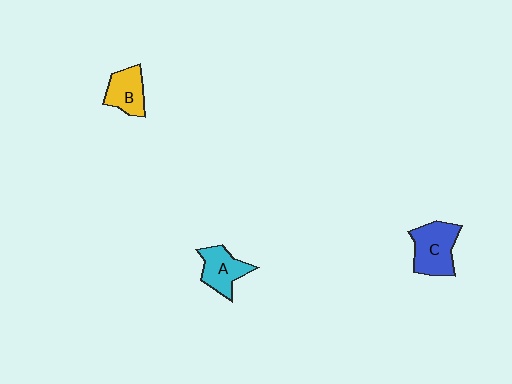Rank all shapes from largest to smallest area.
From largest to smallest: C (blue), A (cyan), B (yellow).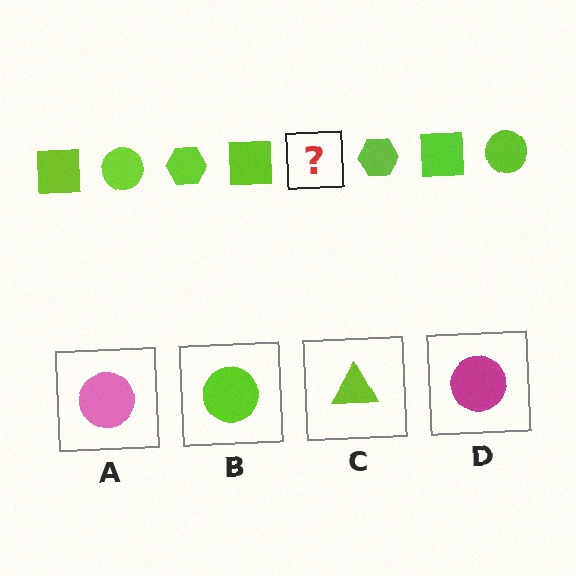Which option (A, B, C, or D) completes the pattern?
B.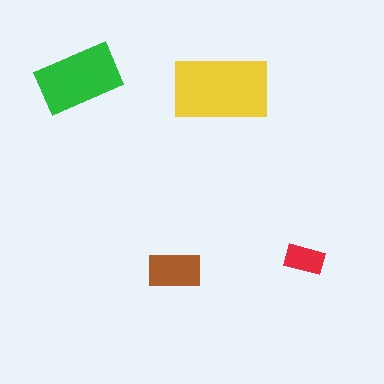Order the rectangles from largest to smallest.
the yellow one, the green one, the brown one, the red one.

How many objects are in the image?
There are 4 objects in the image.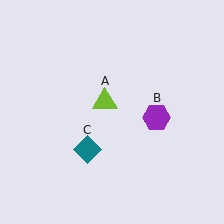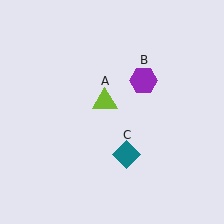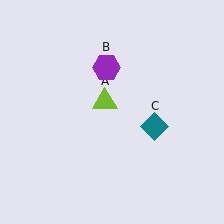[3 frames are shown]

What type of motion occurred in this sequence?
The purple hexagon (object B), teal diamond (object C) rotated counterclockwise around the center of the scene.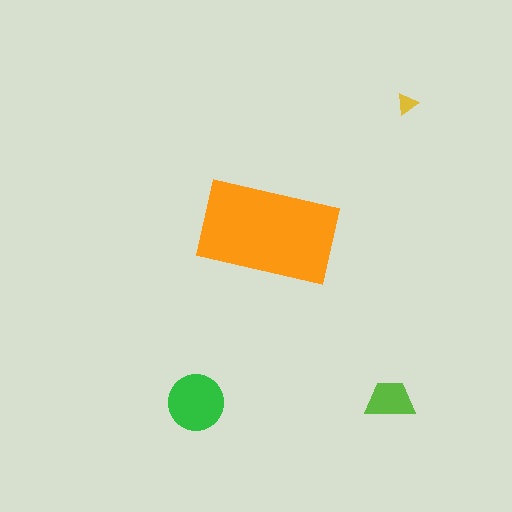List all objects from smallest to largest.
The yellow triangle, the lime trapezoid, the green circle, the orange rectangle.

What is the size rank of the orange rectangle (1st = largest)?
1st.